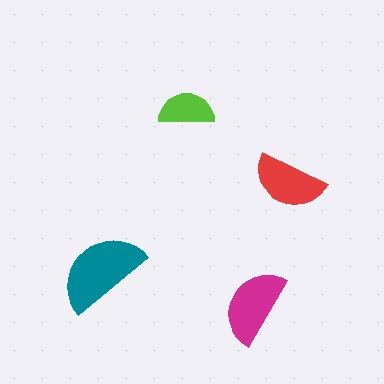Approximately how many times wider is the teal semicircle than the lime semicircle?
About 1.5 times wider.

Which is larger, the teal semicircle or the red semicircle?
The teal one.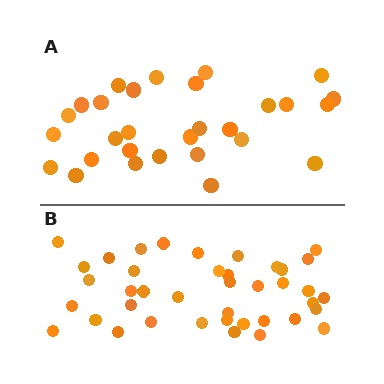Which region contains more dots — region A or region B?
Region B (the bottom region) has more dots.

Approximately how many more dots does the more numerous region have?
Region B has roughly 12 or so more dots than region A.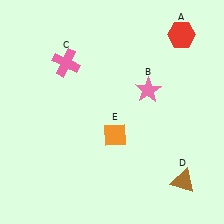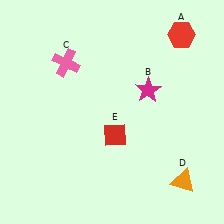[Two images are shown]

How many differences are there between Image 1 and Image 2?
There are 3 differences between the two images.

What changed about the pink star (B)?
In Image 1, B is pink. In Image 2, it changed to magenta.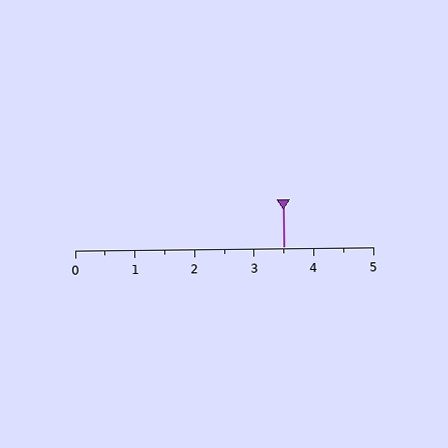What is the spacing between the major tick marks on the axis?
The major ticks are spaced 1 apart.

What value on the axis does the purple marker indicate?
The marker indicates approximately 3.5.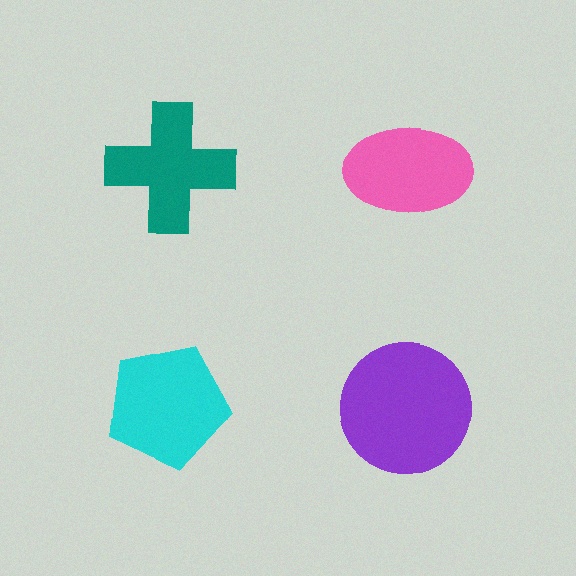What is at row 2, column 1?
A cyan pentagon.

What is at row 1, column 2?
A pink ellipse.